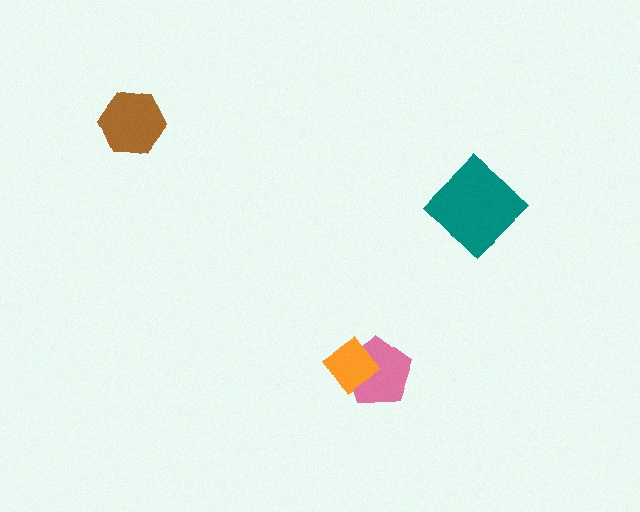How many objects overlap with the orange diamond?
1 object overlaps with the orange diamond.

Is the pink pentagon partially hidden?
Yes, it is partially covered by another shape.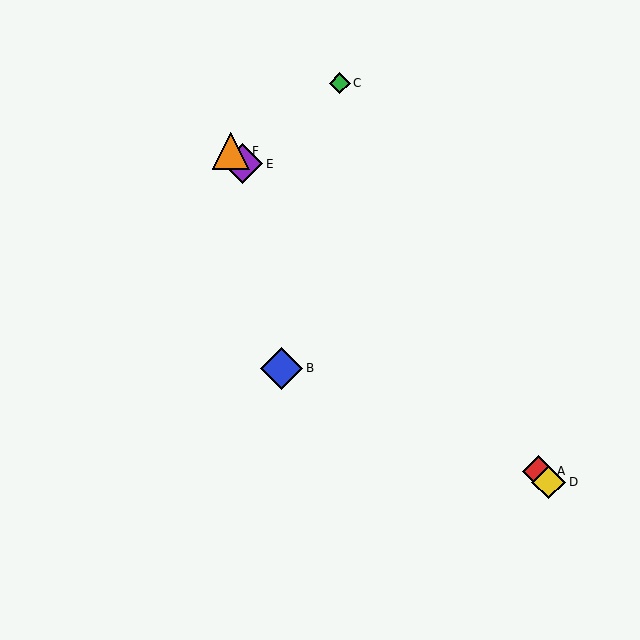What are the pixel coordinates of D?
Object D is at (549, 482).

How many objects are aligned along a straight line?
4 objects (A, D, E, F) are aligned along a straight line.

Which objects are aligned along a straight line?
Objects A, D, E, F are aligned along a straight line.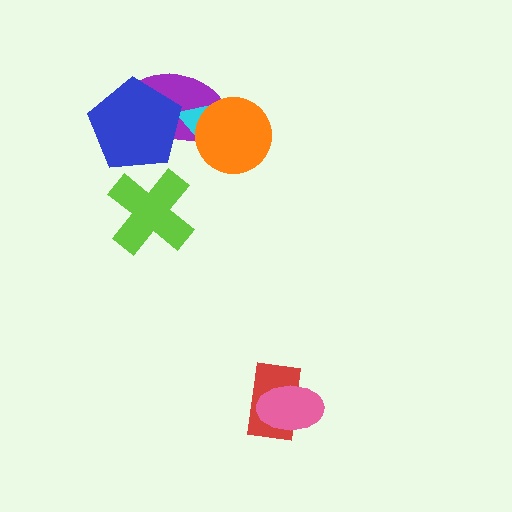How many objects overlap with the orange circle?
2 objects overlap with the orange circle.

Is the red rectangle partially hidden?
Yes, it is partially covered by another shape.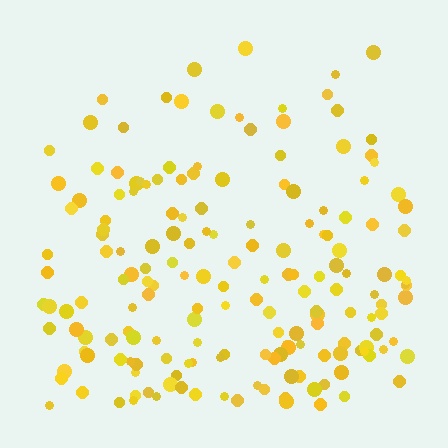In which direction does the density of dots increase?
From top to bottom, with the bottom side densest.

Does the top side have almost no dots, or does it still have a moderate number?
Still a moderate number, just noticeably fewer than the bottom.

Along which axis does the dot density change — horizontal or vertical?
Vertical.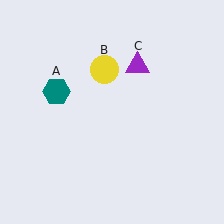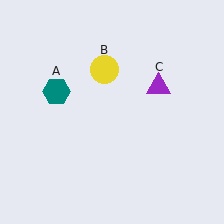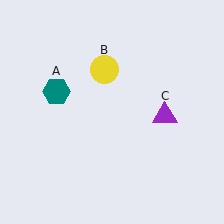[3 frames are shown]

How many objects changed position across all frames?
1 object changed position: purple triangle (object C).